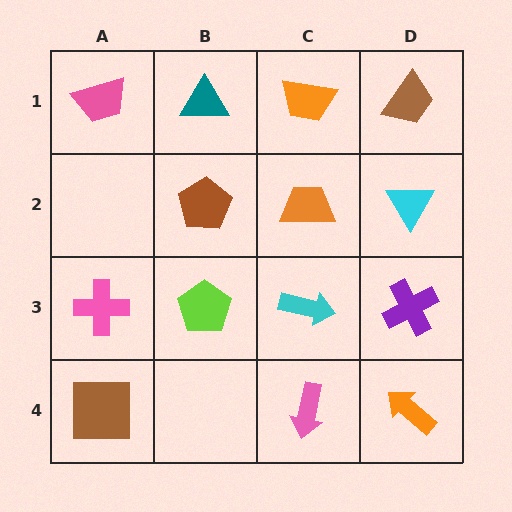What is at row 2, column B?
A brown pentagon.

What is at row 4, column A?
A brown square.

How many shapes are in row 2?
3 shapes.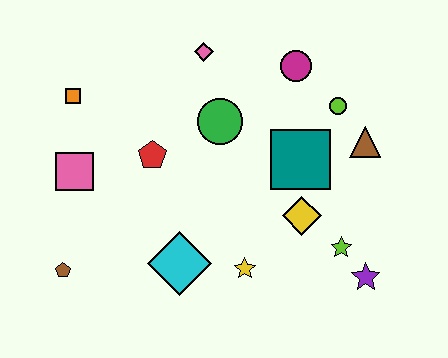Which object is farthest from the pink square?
The purple star is farthest from the pink square.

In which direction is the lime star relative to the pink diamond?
The lime star is below the pink diamond.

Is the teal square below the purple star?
No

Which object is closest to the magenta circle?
The lime circle is closest to the magenta circle.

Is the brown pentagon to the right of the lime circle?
No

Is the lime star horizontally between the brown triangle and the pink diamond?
Yes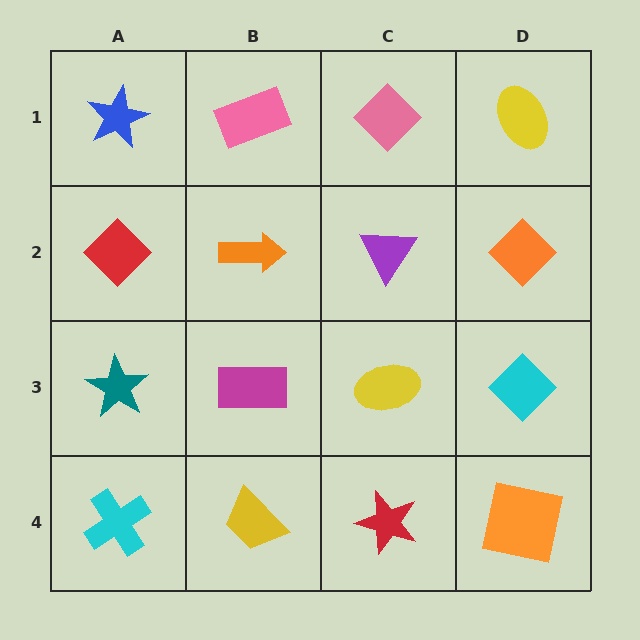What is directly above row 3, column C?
A purple triangle.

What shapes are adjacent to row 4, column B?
A magenta rectangle (row 3, column B), a cyan cross (row 4, column A), a red star (row 4, column C).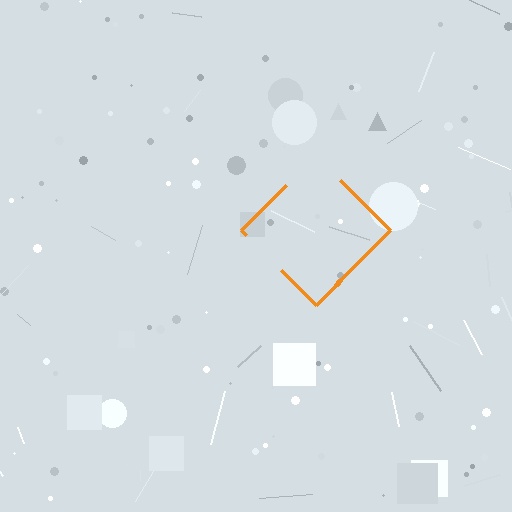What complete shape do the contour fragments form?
The contour fragments form a diamond.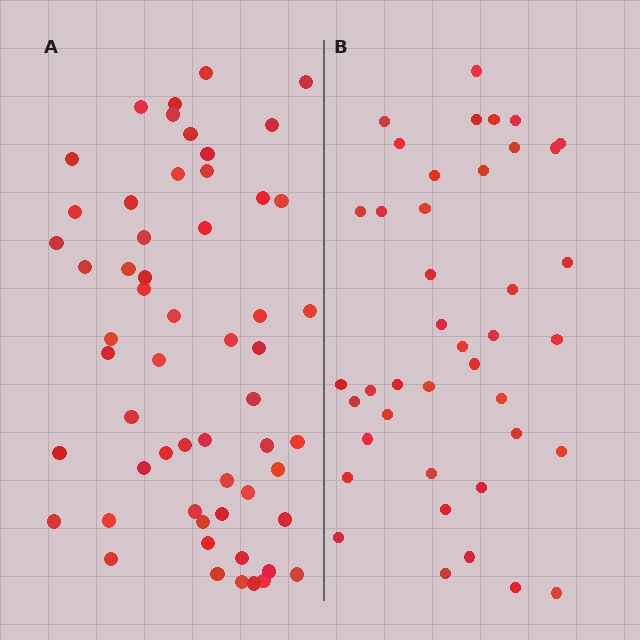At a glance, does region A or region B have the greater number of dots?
Region A (the left region) has more dots.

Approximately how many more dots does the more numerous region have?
Region A has approximately 15 more dots than region B.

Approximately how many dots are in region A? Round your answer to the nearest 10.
About 60 dots. (The exact count is 57, which rounds to 60.)